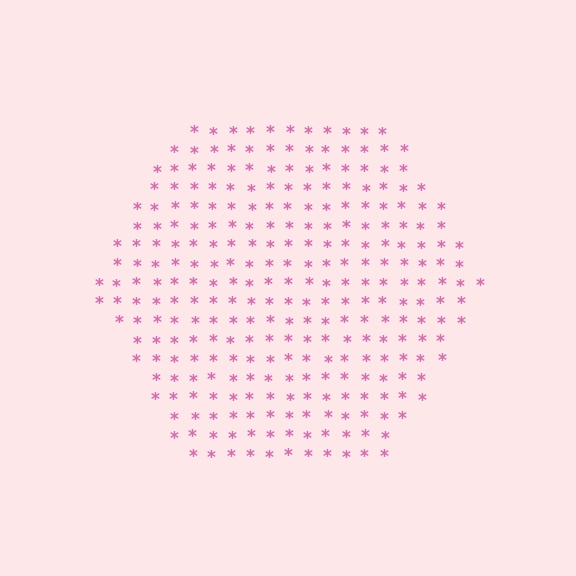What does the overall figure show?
The overall figure shows a hexagon.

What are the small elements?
The small elements are asterisks.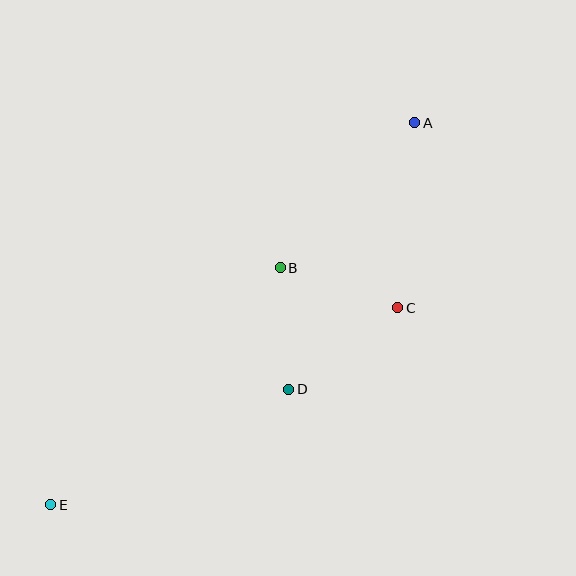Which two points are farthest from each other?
Points A and E are farthest from each other.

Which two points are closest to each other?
Points B and D are closest to each other.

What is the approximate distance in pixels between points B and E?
The distance between B and E is approximately 330 pixels.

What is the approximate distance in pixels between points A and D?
The distance between A and D is approximately 295 pixels.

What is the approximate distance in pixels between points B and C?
The distance between B and C is approximately 124 pixels.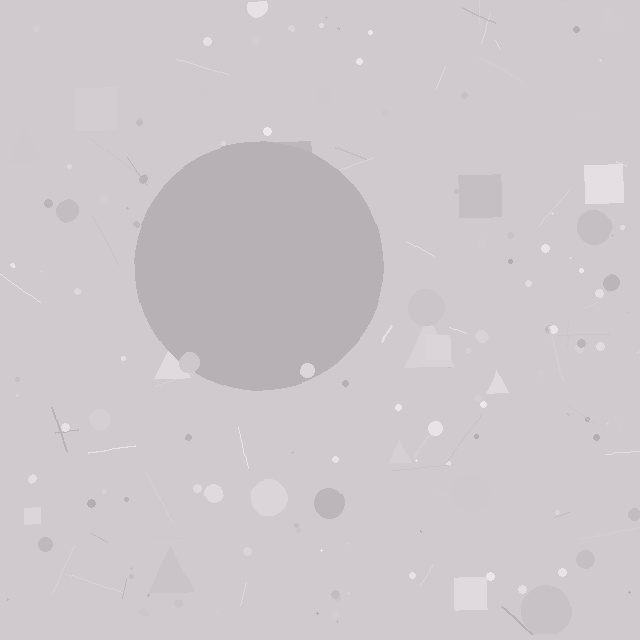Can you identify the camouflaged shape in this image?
The camouflaged shape is a circle.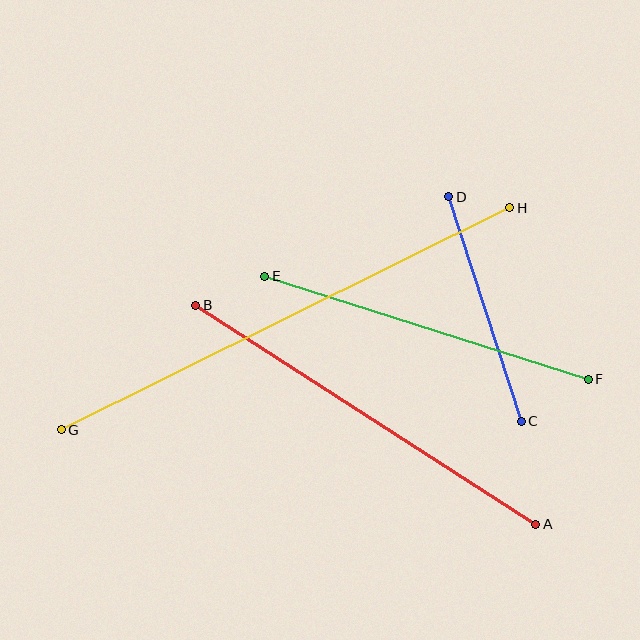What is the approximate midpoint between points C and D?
The midpoint is at approximately (485, 309) pixels.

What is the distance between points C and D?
The distance is approximately 235 pixels.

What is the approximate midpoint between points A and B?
The midpoint is at approximately (366, 415) pixels.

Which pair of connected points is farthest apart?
Points G and H are farthest apart.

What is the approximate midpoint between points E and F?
The midpoint is at approximately (426, 328) pixels.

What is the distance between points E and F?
The distance is approximately 340 pixels.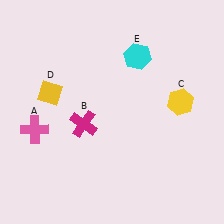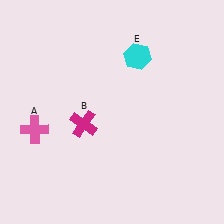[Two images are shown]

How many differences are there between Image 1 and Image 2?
There are 2 differences between the two images.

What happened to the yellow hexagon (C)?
The yellow hexagon (C) was removed in Image 2. It was in the top-right area of Image 1.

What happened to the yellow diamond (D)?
The yellow diamond (D) was removed in Image 2. It was in the top-left area of Image 1.